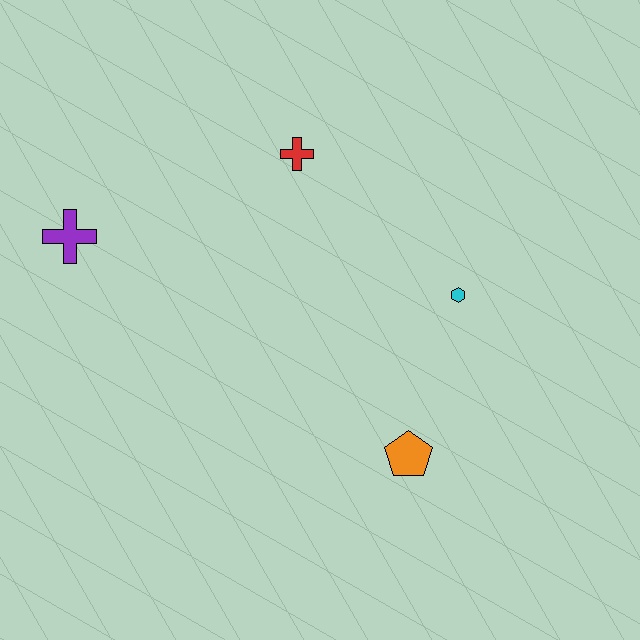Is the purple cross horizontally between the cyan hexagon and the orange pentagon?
No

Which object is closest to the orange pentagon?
The cyan hexagon is closest to the orange pentagon.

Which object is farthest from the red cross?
The orange pentagon is farthest from the red cross.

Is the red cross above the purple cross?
Yes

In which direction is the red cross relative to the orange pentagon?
The red cross is above the orange pentagon.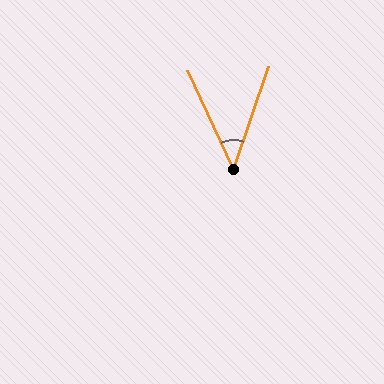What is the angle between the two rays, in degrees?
Approximately 43 degrees.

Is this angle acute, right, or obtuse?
It is acute.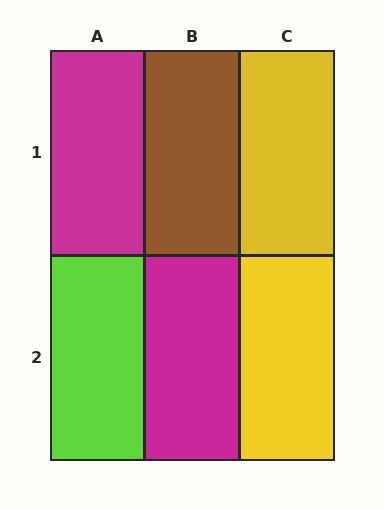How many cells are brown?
1 cell is brown.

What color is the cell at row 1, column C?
Yellow.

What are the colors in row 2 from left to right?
Lime, magenta, yellow.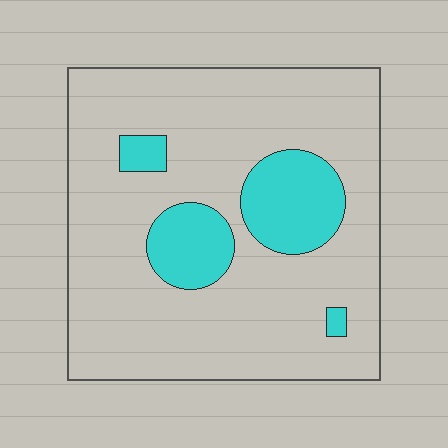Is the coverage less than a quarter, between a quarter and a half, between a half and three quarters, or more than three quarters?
Less than a quarter.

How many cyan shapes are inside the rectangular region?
4.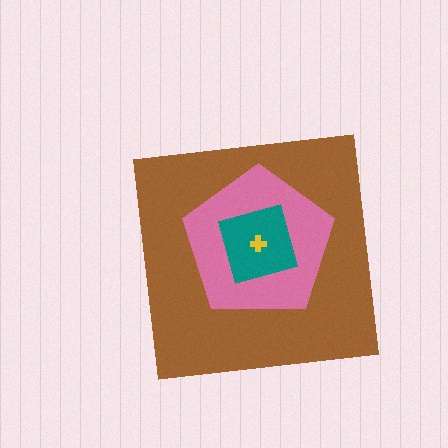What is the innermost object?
The yellow cross.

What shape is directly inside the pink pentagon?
The teal square.